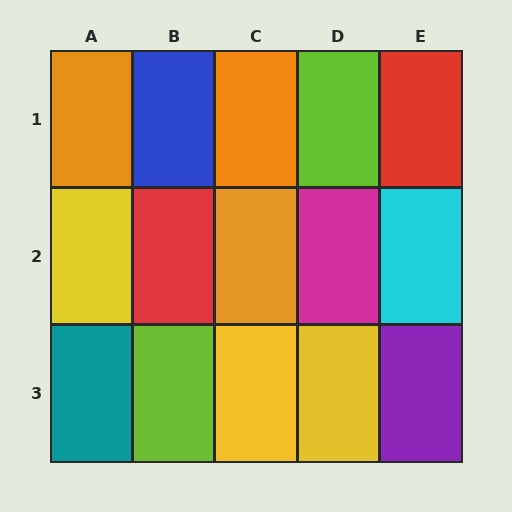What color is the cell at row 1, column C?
Orange.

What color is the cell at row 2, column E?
Cyan.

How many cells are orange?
3 cells are orange.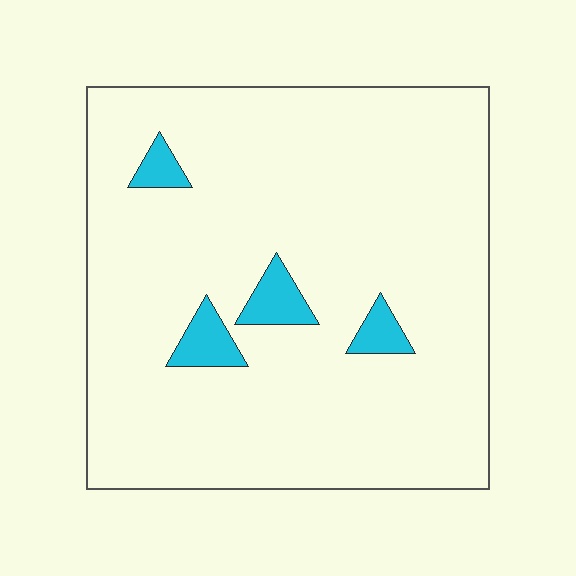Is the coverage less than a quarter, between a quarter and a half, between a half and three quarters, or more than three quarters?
Less than a quarter.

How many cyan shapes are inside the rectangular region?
4.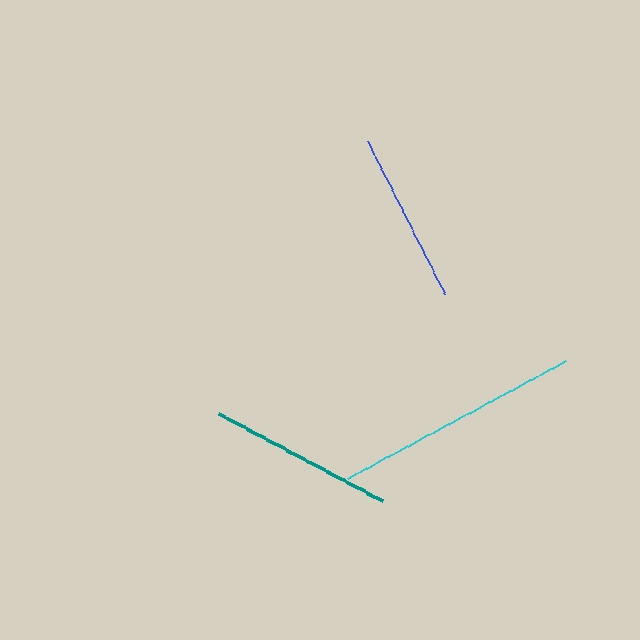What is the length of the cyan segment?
The cyan segment is approximately 247 pixels long.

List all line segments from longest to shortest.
From longest to shortest: cyan, teal, blue.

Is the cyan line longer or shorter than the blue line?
The cyan line is longer than the blue line.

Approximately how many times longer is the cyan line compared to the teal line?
The cyan line is approximately 1.3 times the length of the teal line.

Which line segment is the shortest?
The blue line is the shortest at approximately 171 pixels.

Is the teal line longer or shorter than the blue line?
The teal line is longer than the blue line.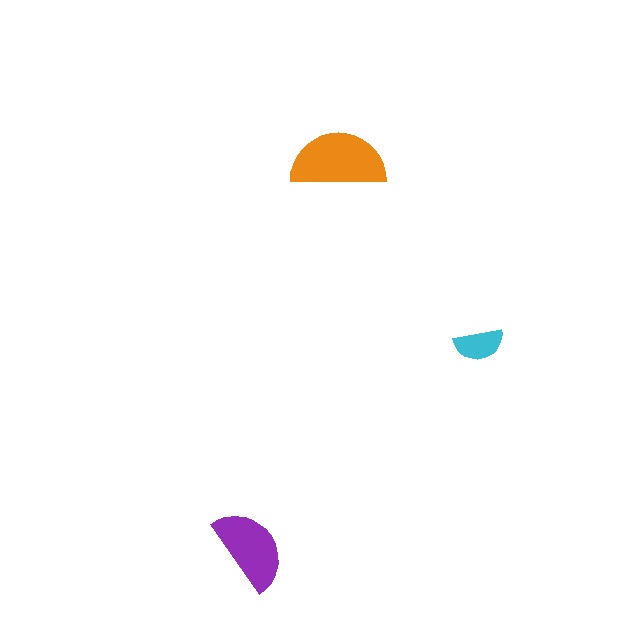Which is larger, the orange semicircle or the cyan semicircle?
The orange one.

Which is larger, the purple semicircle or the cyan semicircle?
The purple one.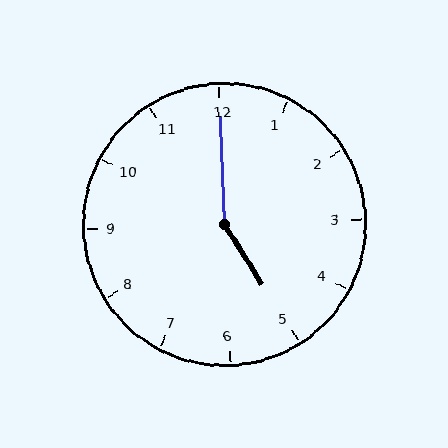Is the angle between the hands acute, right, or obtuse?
It is obtuse.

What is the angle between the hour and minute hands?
Approximately 150 degrees.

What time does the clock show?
5:00.